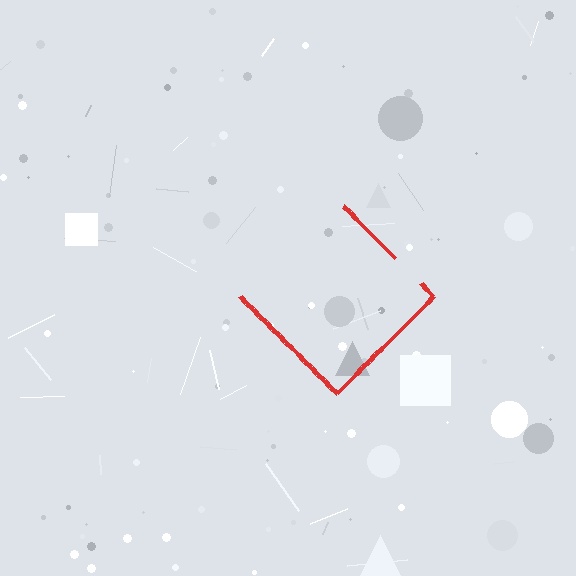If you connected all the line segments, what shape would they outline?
They would outline a diamond.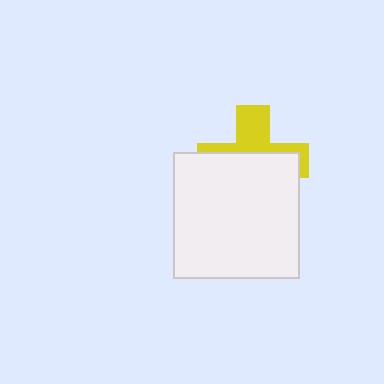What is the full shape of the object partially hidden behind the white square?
The partially hidden object is a yellow cross.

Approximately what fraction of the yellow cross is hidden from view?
Roughly 62% of the yellow cross is hidden behind the white square.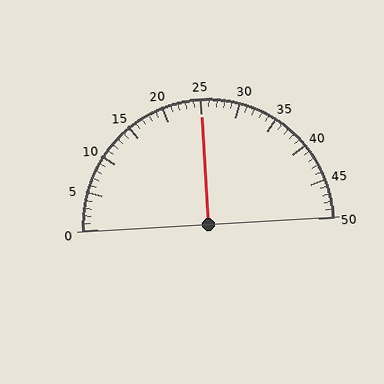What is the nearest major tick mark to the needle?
The nearest major tick mark is 25.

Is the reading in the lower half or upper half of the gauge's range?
The reading is in the upper half of the range (0 to 50).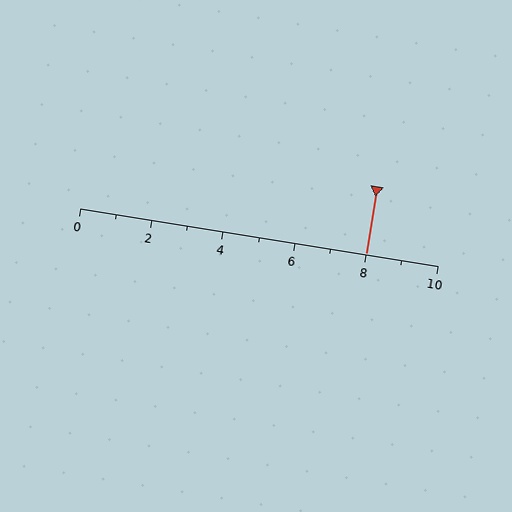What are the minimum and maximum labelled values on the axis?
The axis runs from 0 to 10.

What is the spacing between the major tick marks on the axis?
The major ticks are spaced 2 apart.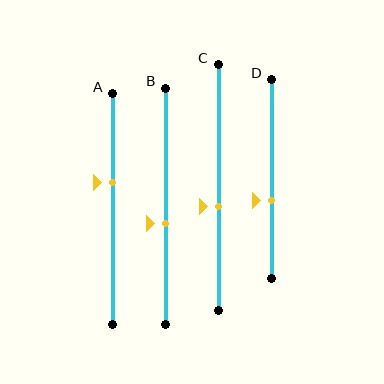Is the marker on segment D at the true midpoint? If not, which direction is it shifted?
No, the marker on segment D is shifted downward by about 11% of the segment length.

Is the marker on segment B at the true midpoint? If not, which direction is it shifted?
No, the marker on segment B is shifted downward by about 7% of the segment length.